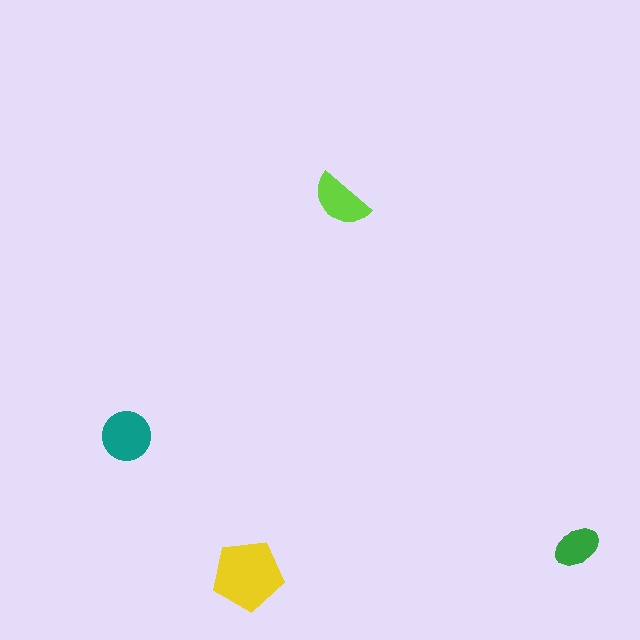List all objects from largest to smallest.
The yellow pentagon, the teal circle, the lime semicircle, the green ellipse.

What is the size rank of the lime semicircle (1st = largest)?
3rd.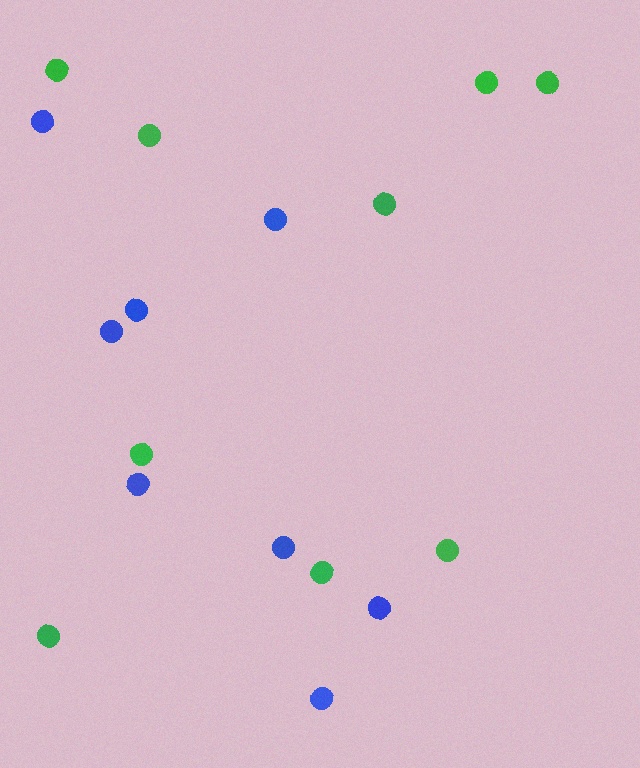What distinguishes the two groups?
There are 2 groups: one group of green circles (9) and one group of blue circles (8).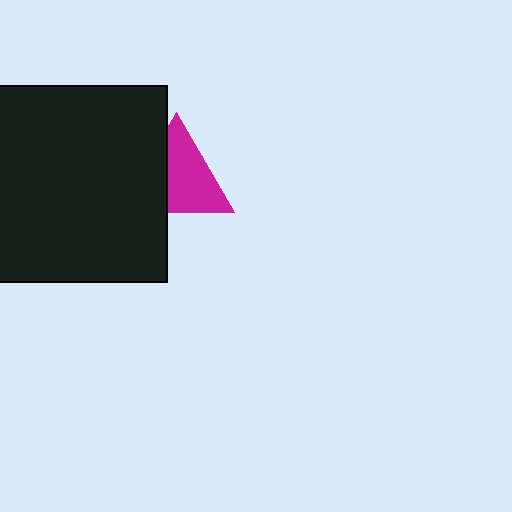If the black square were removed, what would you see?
You would see the complete magenta triangle.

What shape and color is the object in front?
The object in front is a black square.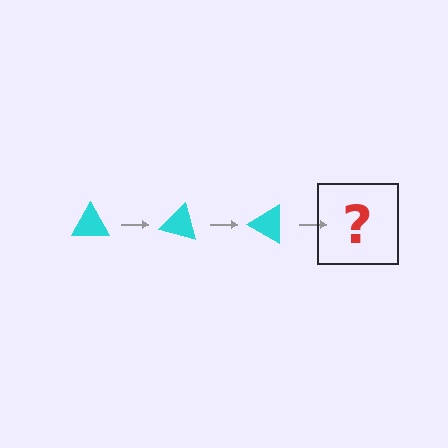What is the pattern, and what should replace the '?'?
The pattern is that the triangle rotates 15 degrees each step. The '?' should be a cyan triangle rotated 45 degrees.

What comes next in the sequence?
The next element should be a cyan triangle rotated 45 degrees.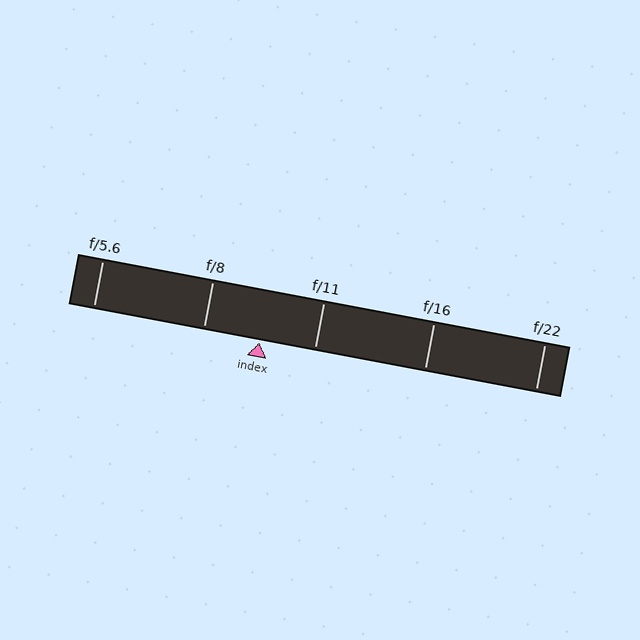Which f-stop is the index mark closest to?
The index mark is closest to f/11.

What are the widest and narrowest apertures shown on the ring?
The widest aperture shown is f/5.6 and the narrowest is f/22.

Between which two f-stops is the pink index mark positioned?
The index mark is between f/8 and f/11.